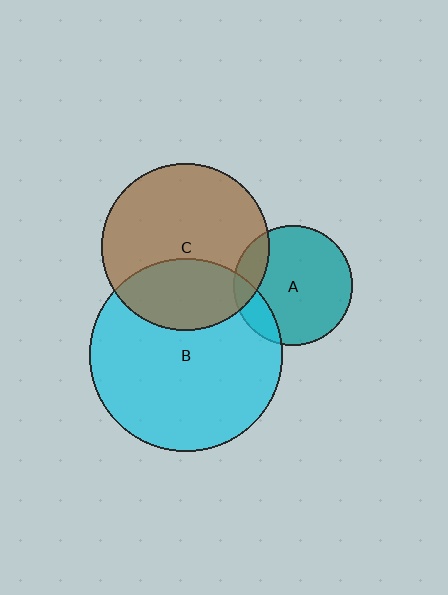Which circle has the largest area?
Circle B (cyan).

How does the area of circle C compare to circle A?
Approximately 2.0 times.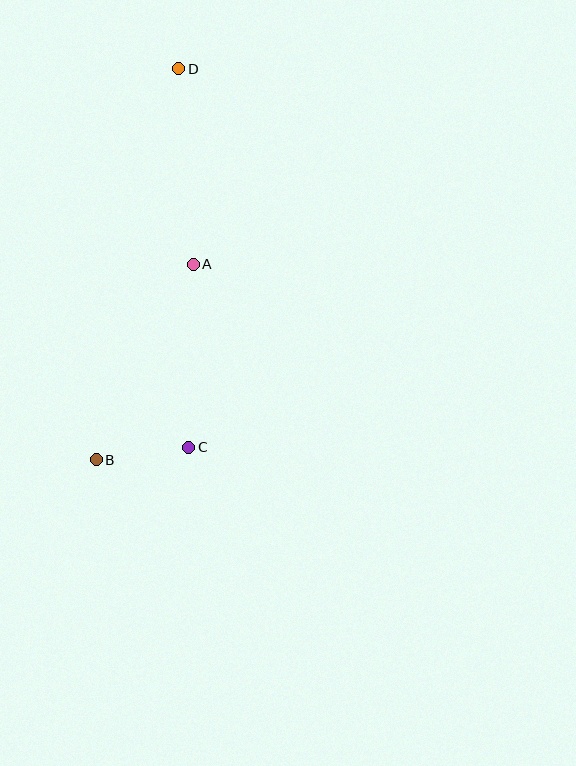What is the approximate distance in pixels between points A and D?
The distance between A and D is approximately 196 pixels.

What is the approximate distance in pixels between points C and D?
The distance between C and D is approximately 379 pixels.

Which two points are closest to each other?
Points B and C are closest to each other.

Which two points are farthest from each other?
Points B and D are farthest from each other.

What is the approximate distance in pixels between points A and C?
The distance between A and C is approximately 183 pixels.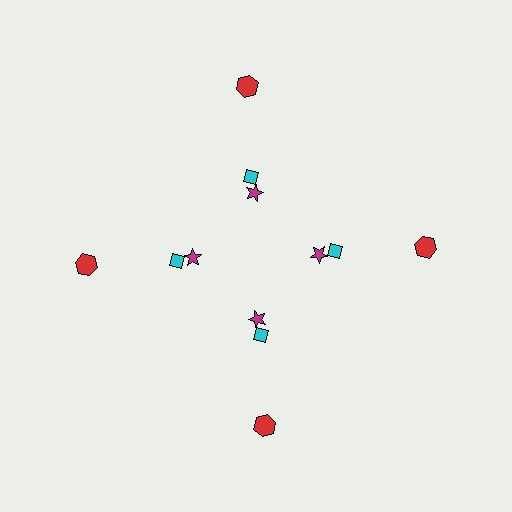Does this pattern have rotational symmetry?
Yes, this pattern has 4-fold rotational symmetry. It looks the same after rotating 90 degrees around the center.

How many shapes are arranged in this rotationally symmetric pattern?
There are 12 shapes, arranged in 4 groups of 3.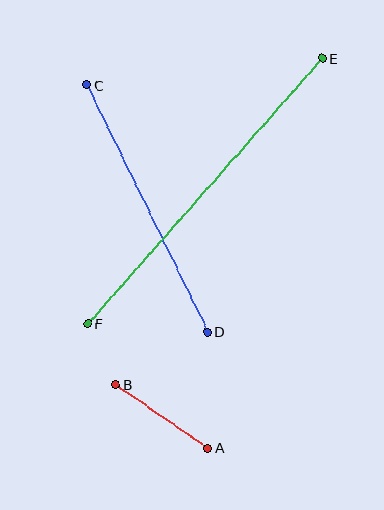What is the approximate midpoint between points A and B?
The midpoint is at approximately (162, 416) pixels.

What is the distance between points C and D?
The distance is approximately 275 pixels.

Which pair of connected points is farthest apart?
Points E and F are farthest apart.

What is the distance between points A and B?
The distance is approximately 111 pixels.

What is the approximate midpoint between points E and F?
The midpoint is at approximately (205, 191) pixels.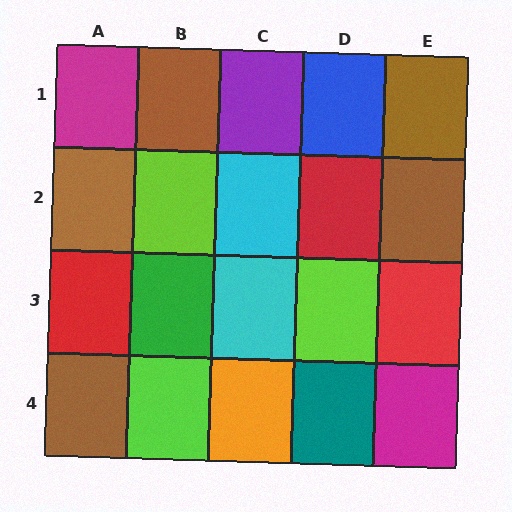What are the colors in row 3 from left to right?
Red, green, cyan, lime, red.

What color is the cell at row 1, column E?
Brown.